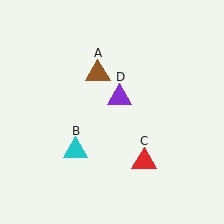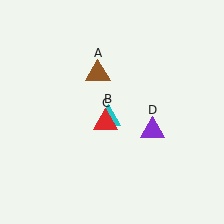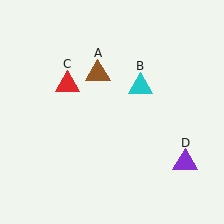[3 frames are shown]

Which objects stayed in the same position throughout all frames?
Brown triangle (object A) remained stationary.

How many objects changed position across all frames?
3 objects changed position: cyan triangle (object B), red triangle (object C), purple triangle (object D).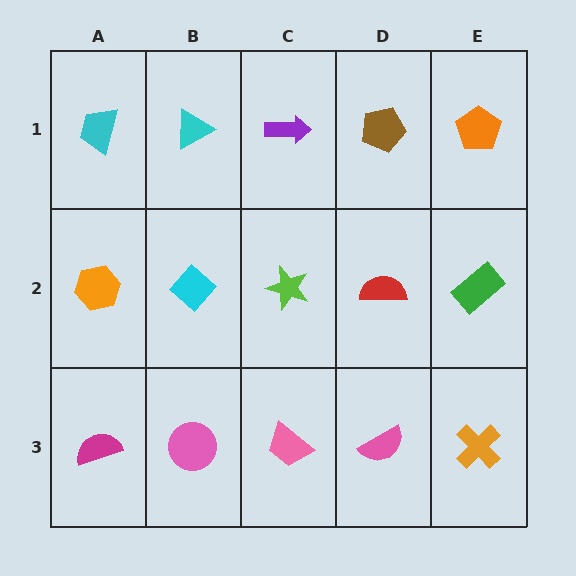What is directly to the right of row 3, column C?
A pink semicircle.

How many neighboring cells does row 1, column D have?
3.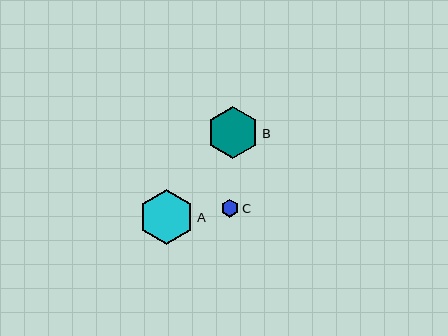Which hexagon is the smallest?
Hexagon C is the smallest with a size of approximately 18 pixels.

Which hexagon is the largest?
Hexagon A is the largest with a size of approximately 56 pixels.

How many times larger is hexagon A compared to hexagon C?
Hexagon A is approximately 3.1 times the size of hexagon C.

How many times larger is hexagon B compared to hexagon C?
Hexagon B is approximately 2.9 times the size of hexagon C.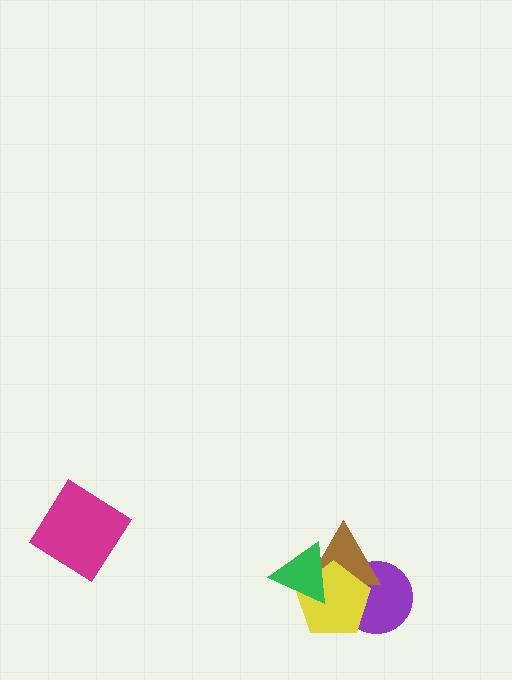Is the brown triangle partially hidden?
Yes, it is partially covered by another shape.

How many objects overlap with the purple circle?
2 objects overlap with the purple circle.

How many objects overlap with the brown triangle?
3 objects overlap with the brown triangle.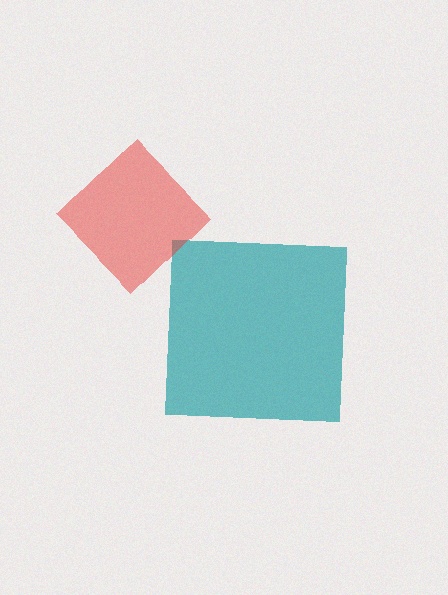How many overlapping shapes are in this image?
There are 2 overlapping shapes in the image.